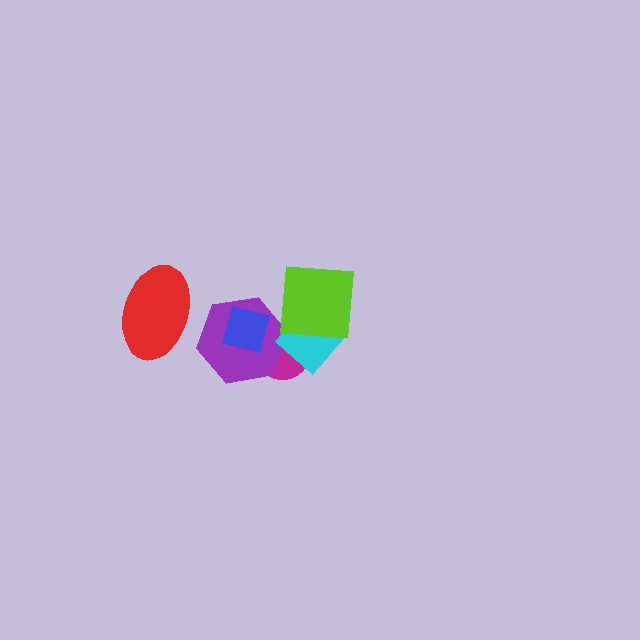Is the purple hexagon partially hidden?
Yes, it is partially covered by another shape.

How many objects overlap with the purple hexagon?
3 objects overlap with the purple hexagon.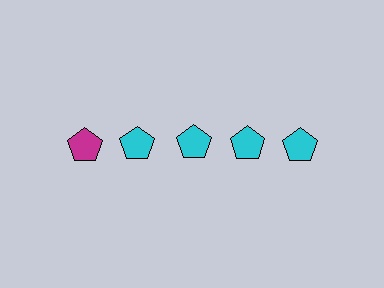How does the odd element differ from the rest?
It has a different color: magenta instead of cyan.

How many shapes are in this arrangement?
There are 5 shapes arranged in a grid pattern.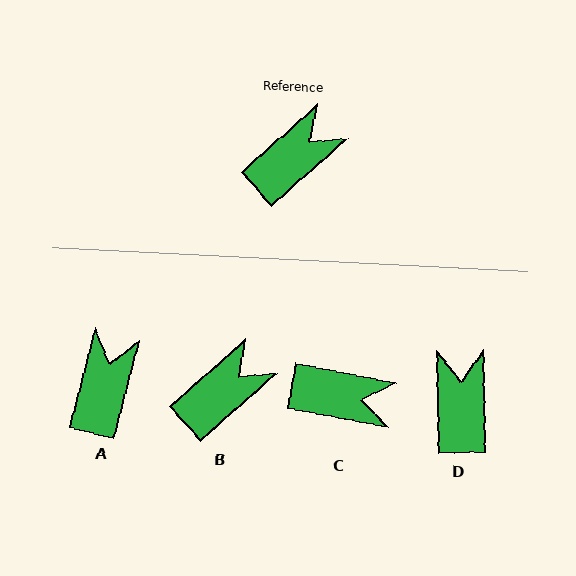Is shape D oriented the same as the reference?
No, it is off by about 49 degrees.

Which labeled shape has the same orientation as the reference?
B.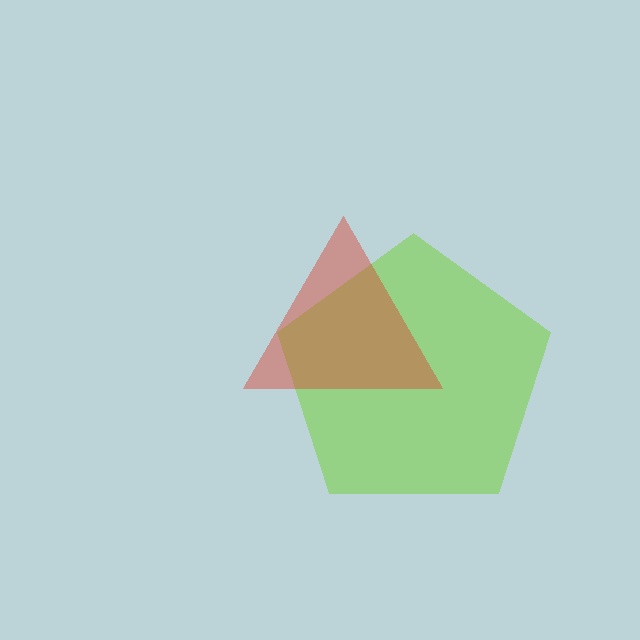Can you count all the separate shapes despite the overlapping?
Yes, there are 2 separate shapes.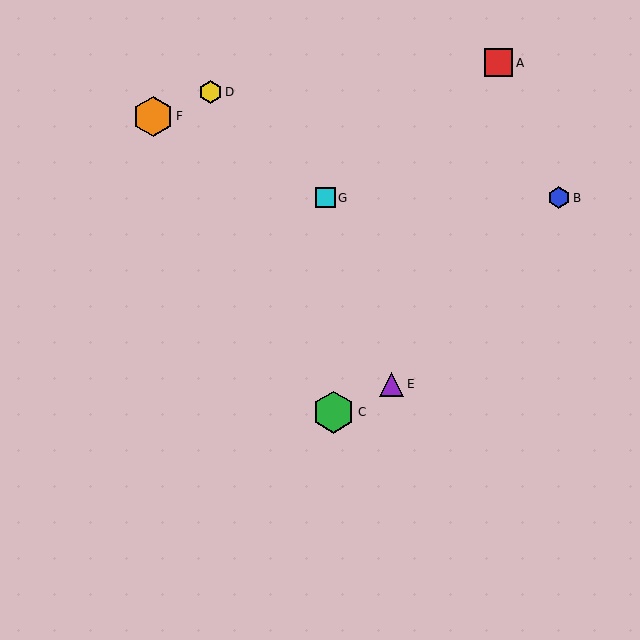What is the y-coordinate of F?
Object F is at y≈116.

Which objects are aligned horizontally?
Objects B, G are aligned horizontally.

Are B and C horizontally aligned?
No, B is at y≈198 and C is at y≈412.